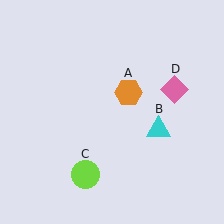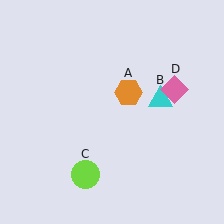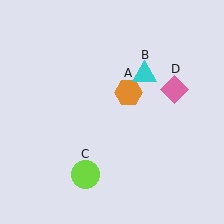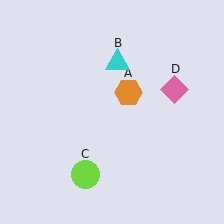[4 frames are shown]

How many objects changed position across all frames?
1 object changed position: cyan triangle (object B).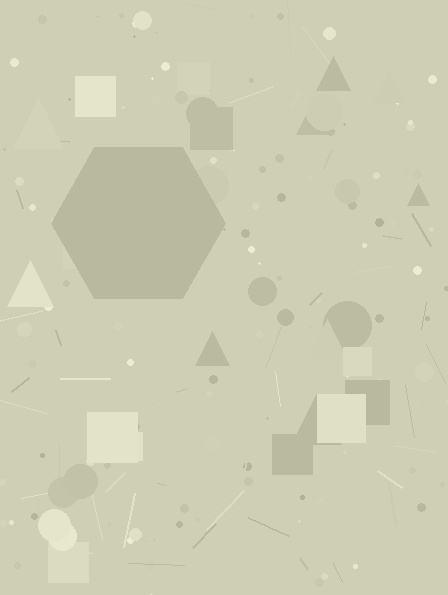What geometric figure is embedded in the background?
A hexagon is embedded in the background.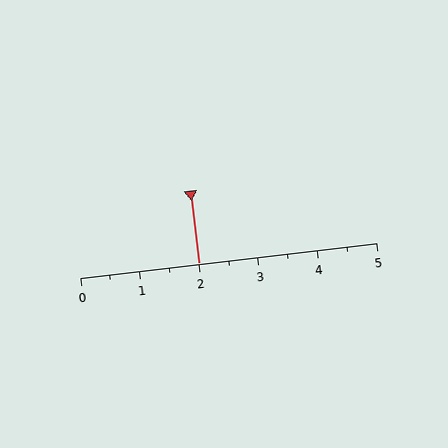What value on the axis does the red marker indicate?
The marker indicates approximately 2.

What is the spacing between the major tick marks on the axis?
The major ticks are spaced 1 apart.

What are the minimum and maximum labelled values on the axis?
The axis runs from 0 to 5.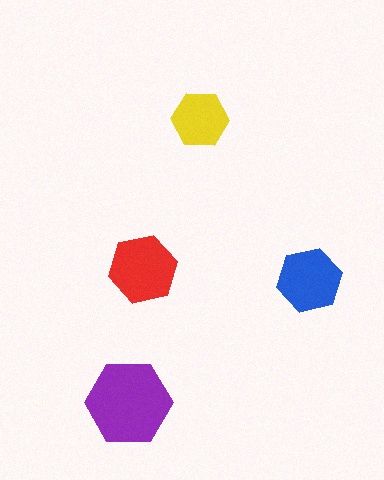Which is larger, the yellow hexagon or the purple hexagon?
The purple one.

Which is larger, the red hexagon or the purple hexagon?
The purple one.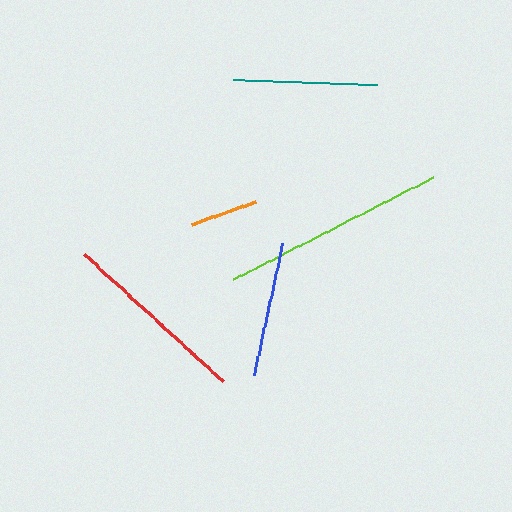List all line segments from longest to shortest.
From longest to shortest: lime, red, teal, blue, orange.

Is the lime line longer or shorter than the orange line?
The lime line is longer than the orange line.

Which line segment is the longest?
The lime line is the longest at approximately 225 pixels.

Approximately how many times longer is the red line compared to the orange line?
The red line is approximately 2.8 times the length of the orange line.